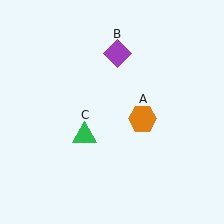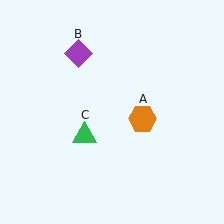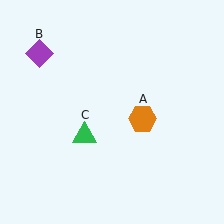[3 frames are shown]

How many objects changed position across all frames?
1 object changed position: purple diamond (object B).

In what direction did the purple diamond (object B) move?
The purple diamond (object B) moved left.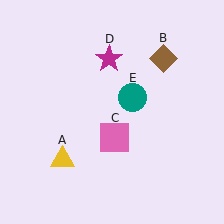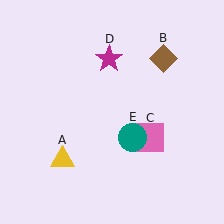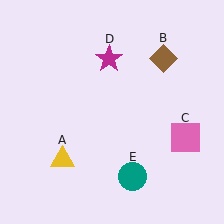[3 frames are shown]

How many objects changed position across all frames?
2 objects changed position: pink square (object C), teal circle (object E).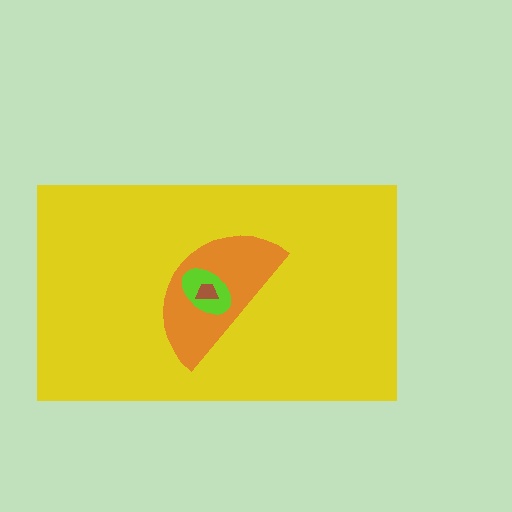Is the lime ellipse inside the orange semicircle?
Yes.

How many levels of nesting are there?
4.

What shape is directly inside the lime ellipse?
The brown trapezoid.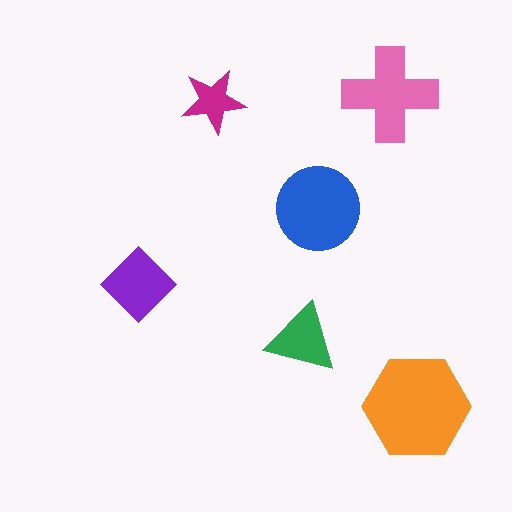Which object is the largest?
The orange hexagon.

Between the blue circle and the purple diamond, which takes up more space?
The blue circle.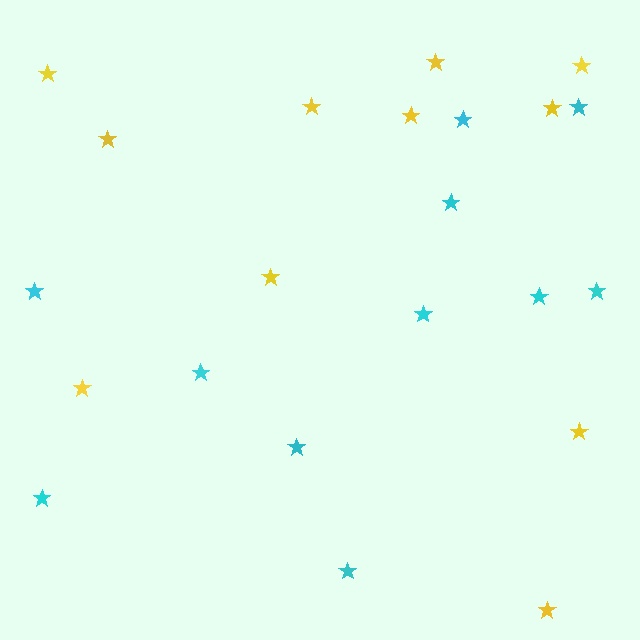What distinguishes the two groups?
There are 2 groups: one group of cyan stars (11) and one group of yellow stars (11).